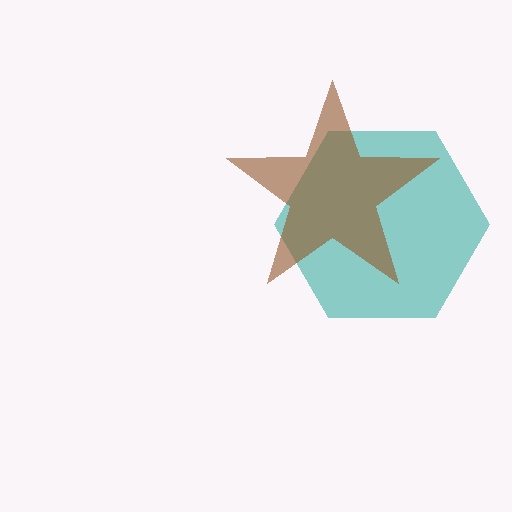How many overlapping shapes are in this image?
There are 2 overlapping shapes in the image.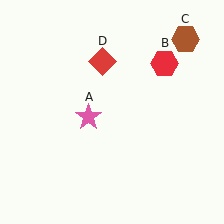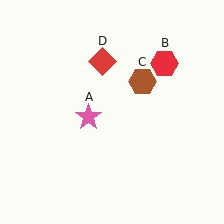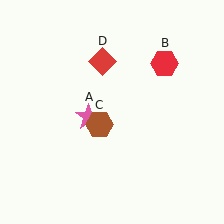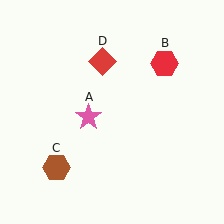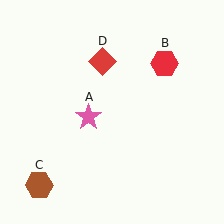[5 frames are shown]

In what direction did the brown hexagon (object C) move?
The brown hexagon (object C) moved down and to the left.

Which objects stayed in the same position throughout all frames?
Pink star (object A) and red hexagon (object B) and red diamond (object D) remained stationary.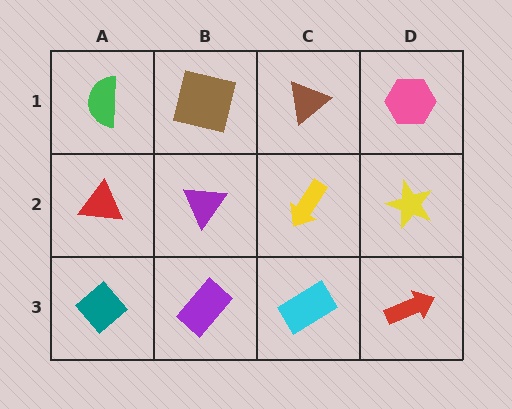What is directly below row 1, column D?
A yellow star.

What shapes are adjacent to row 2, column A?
A green semicircle (row 1, column A), a teal diamond (row 3, column A), a purple triangle (row 2, column B).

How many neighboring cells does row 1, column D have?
2.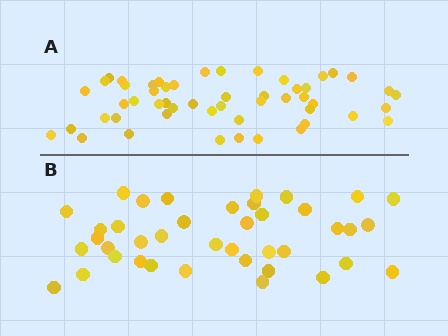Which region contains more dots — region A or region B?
Region A (the top region) has more dots.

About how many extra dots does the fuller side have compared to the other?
Region A has roughly 12 or so more dots than region B.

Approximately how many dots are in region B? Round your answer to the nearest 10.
About 40 dots.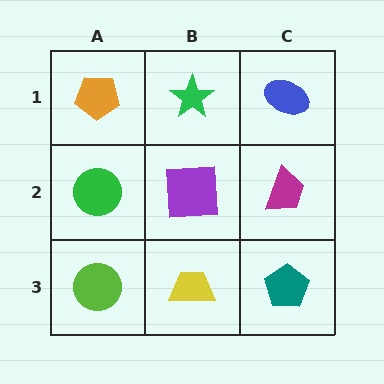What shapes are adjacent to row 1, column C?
A magenta trapezoid (row 2, column C), a green star (row 1, column B).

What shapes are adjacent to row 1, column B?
A purple square (row 2, column B), an orange pentagon (row 1, column A), a blue ellipse (row 1, column C).